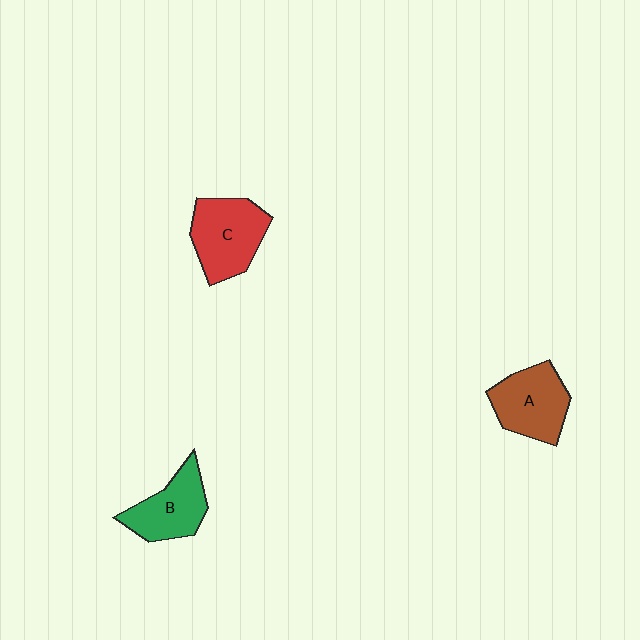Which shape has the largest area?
Shape C (red).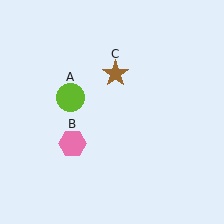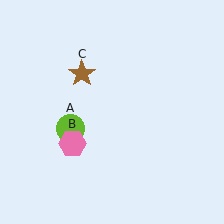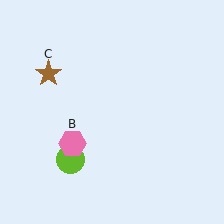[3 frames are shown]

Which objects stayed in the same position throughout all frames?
Pink hexagon (object B) remained stationary.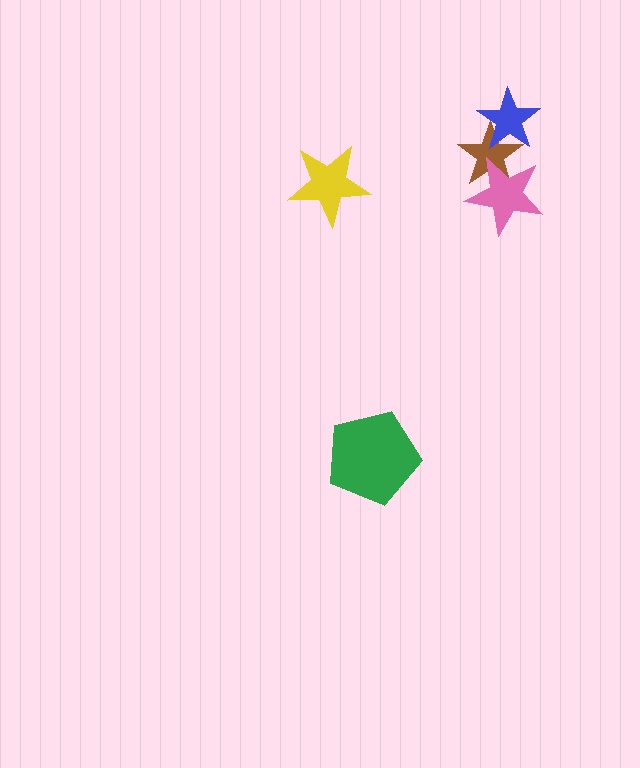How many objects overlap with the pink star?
1 object overlaps with the pink star.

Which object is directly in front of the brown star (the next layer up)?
The pink star is directly in front of the brown star.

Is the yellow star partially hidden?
No, no other shape covers it.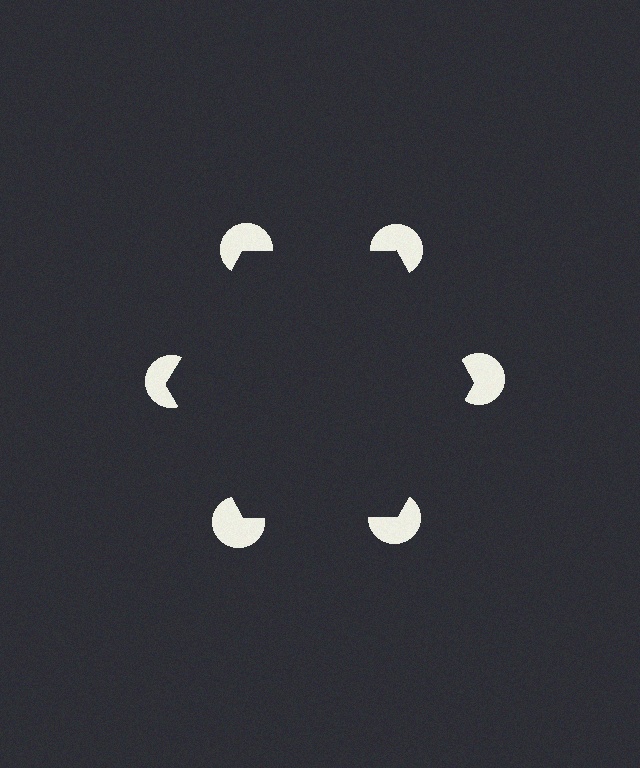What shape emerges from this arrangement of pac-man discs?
An illusory hexagon — its edges are inferred from the aligned wedge cuts in the pac-man discs, not physically drawn.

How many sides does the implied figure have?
6 sides.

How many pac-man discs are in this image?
There are 6 — one at each vertex of the illusory hexagon.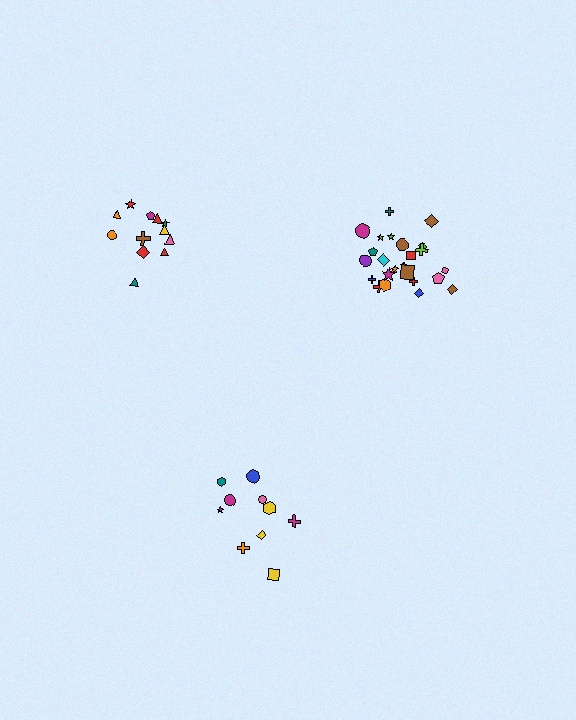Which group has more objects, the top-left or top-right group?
The top-right group.